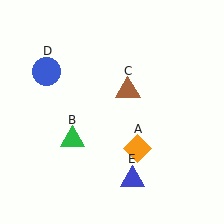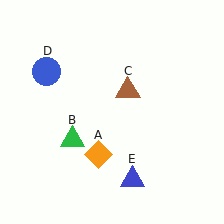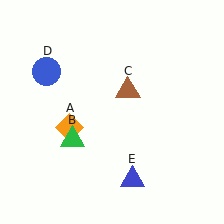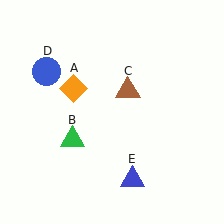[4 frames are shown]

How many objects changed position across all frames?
1 object changed position: orange diamond (object A).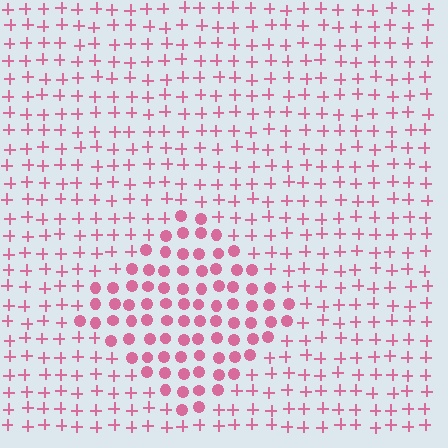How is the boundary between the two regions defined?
The boundary is defined by a change in element shape: circles inside vs. plus signs outside. All elements share the same color and spacing.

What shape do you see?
I see a diamond.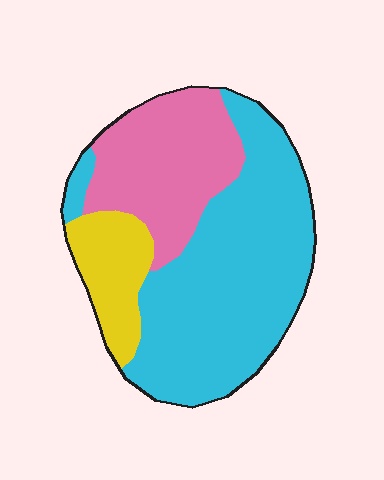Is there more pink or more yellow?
Pink.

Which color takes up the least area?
Yellow, at roughly 15%.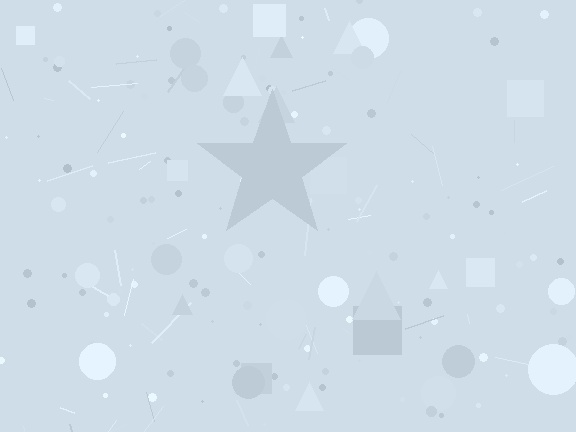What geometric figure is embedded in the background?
A star is embedded in the background.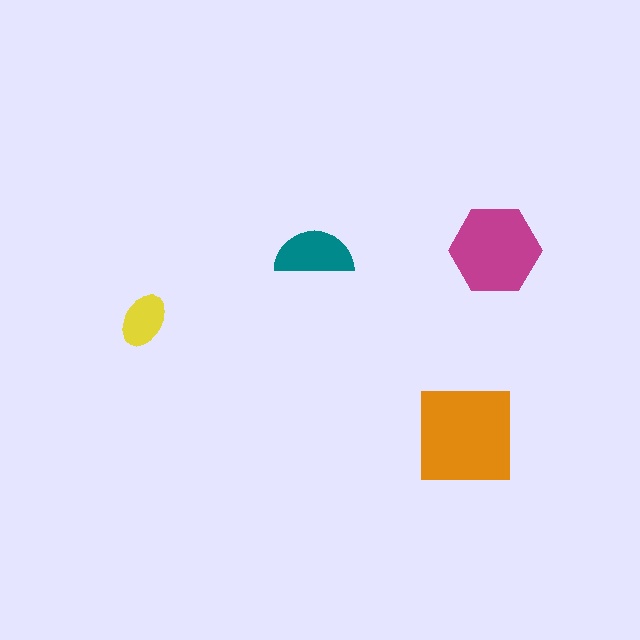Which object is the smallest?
The yellow ellipse.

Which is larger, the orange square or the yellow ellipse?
The orange square.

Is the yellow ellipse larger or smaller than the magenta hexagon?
Smaller.